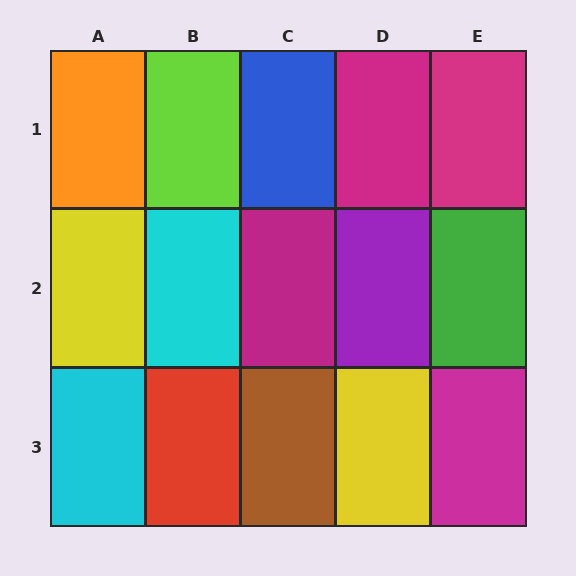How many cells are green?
1 cell is green.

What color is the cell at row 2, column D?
Purple.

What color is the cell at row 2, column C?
Magenta.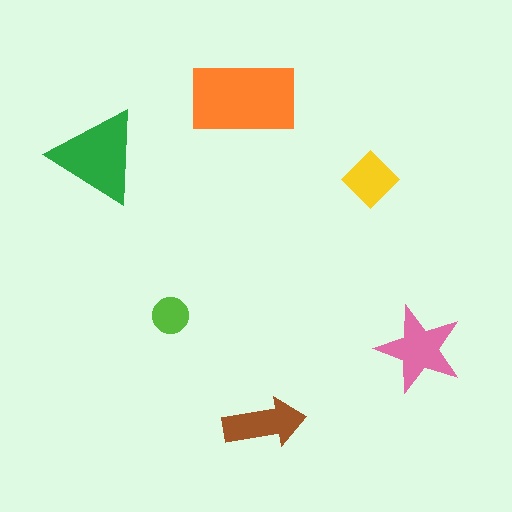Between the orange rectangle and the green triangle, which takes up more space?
The orange rectangle.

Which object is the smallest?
The lime circle.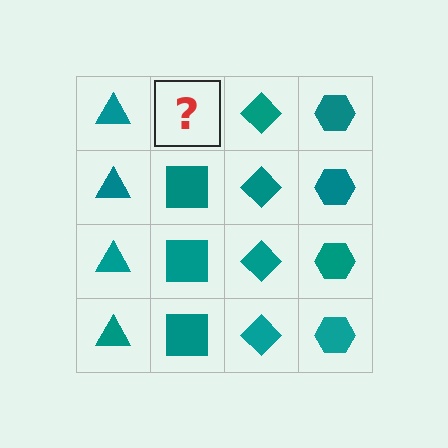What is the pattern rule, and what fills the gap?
The rule is that each column has a consistent shape. The gap should be filled with a teal square.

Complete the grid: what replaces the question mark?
The question mark should be replaced with a teal square.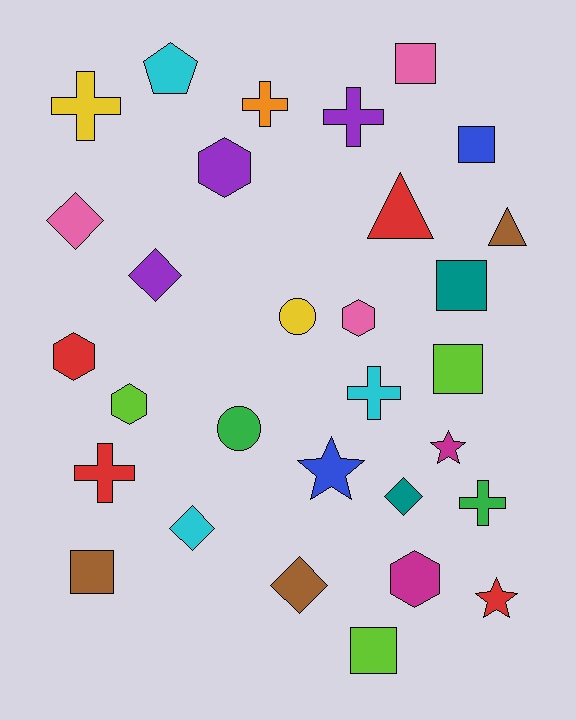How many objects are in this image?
There are 30 objects.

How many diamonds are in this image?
There are 5 diamonds.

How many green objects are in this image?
There are 2 green objects.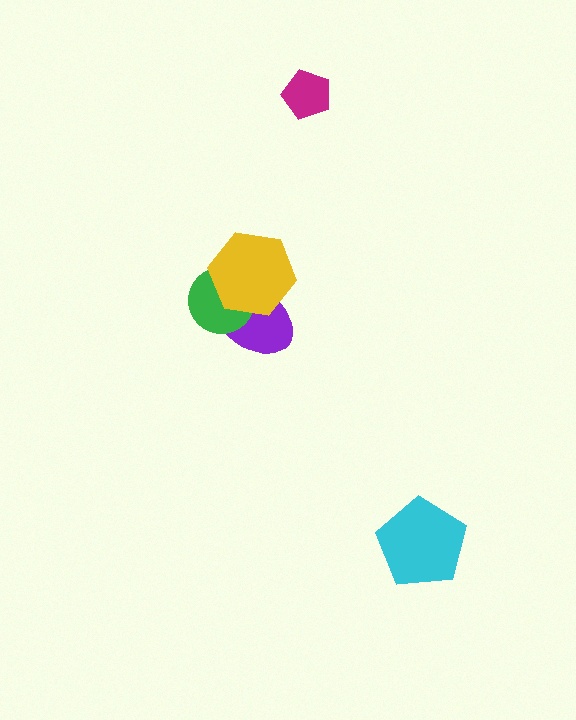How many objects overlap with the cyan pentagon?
0 objects overlap with the cyan pentagon.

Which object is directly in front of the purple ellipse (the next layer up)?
The green circle is directly in front of the purple ellipse.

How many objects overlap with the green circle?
2 objects overlap with the green circle.